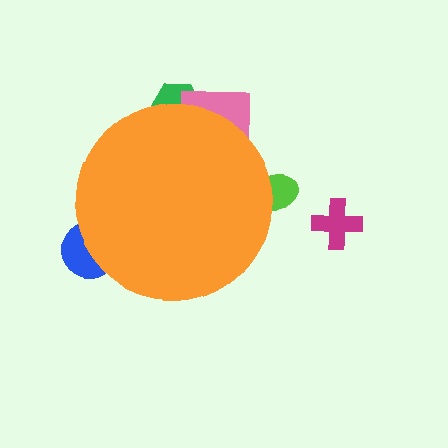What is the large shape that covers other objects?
An orange circle.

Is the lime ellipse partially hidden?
Yes, the lime ellipse is partially hidden behind the orange circle.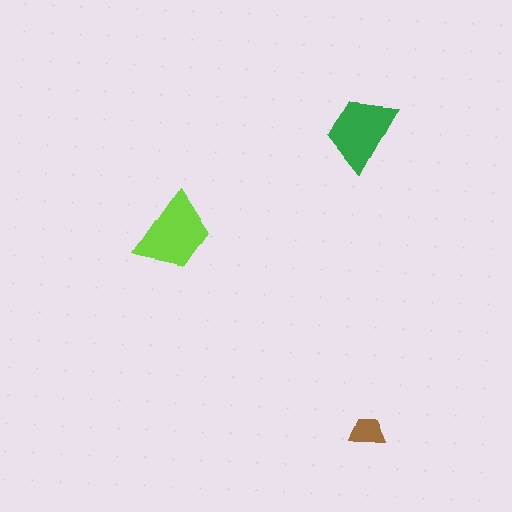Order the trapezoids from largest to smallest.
the lime one, the green one, the brown one.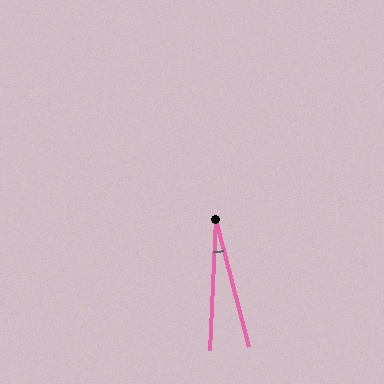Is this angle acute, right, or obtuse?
It is acute.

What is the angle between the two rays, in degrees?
Approximately 17 degrees.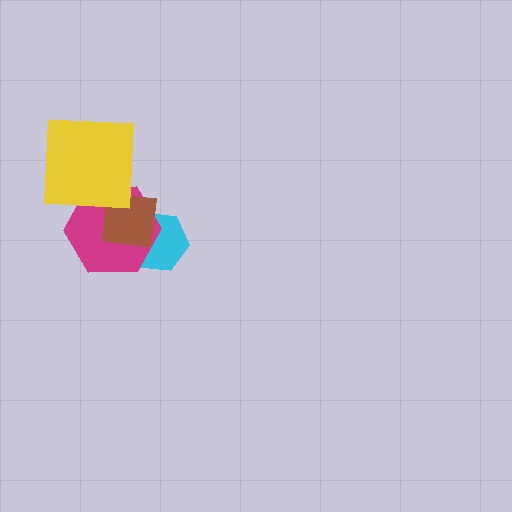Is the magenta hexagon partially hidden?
Yes, it is partially covered by another shape.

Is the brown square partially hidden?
No, no other shape covers it.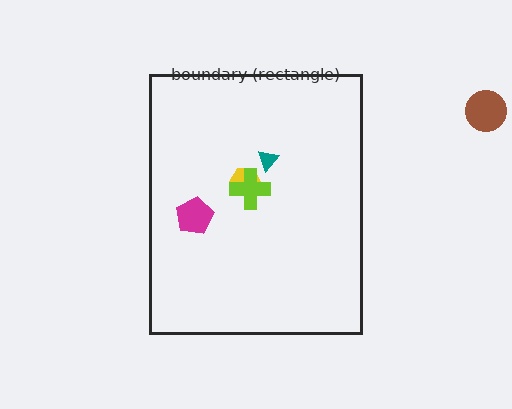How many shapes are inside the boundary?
4 inside, 1 outside.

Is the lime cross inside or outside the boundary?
Inside.